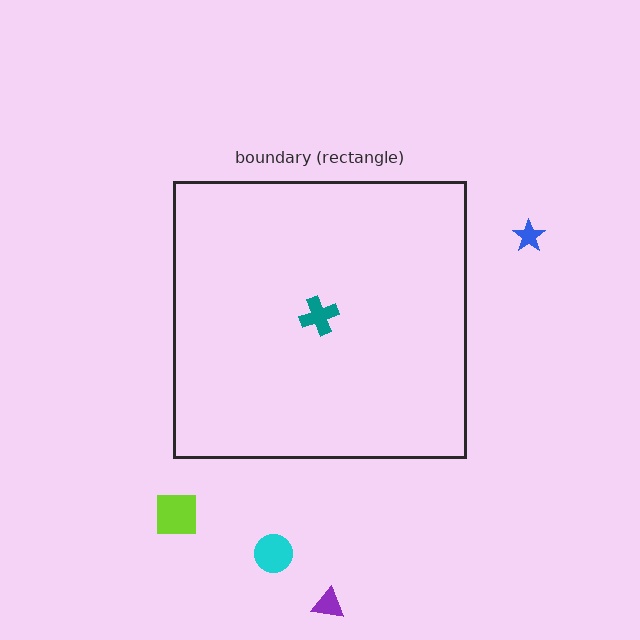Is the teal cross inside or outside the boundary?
Inside.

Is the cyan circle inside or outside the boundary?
Outside.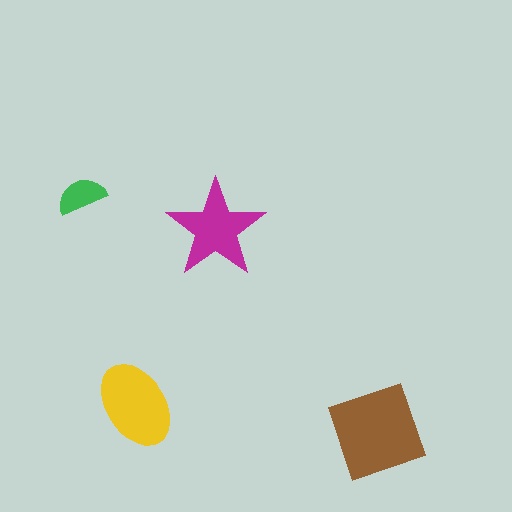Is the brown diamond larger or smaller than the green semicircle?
Larger.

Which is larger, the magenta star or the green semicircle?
The magenta star.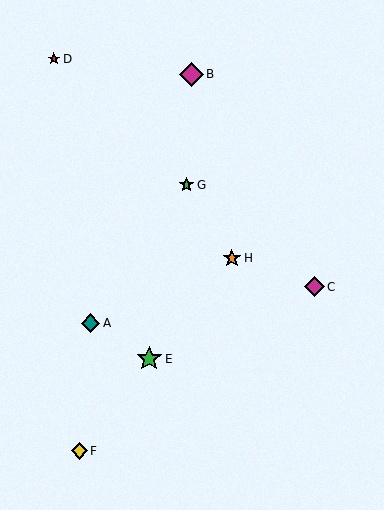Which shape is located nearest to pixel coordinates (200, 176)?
The green star (labeled G) at (187, 185) is nearest to that location.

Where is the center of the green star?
The center of the green star is at (149, 359).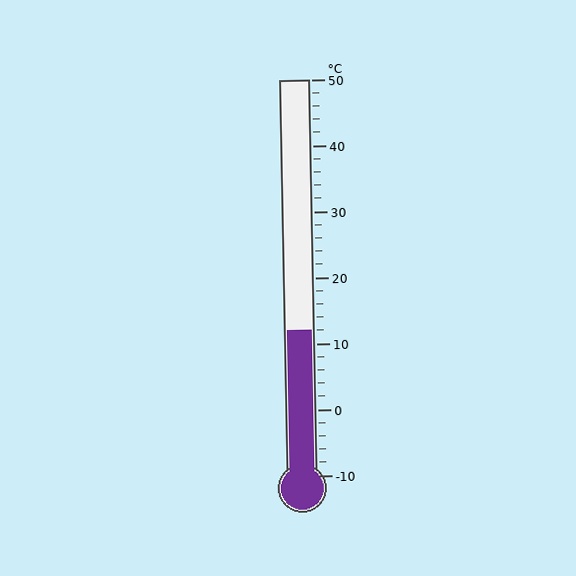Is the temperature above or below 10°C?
The temperature is above 10°C.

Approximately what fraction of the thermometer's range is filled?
The thermometer is filled to approximately 35% of its range.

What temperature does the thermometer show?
The thermometer shows approximately 12°C.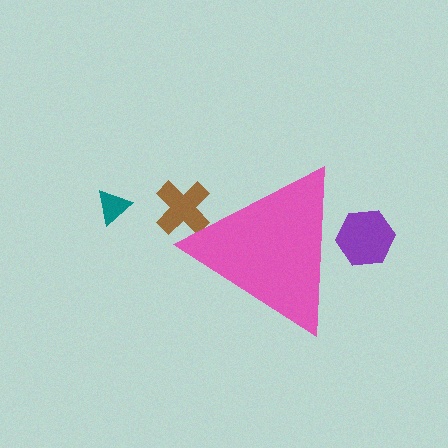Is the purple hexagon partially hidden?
Yes, the purple hexagon is partially hidden behind the pink triangle.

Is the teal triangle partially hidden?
No, the teal triangle is fully visible.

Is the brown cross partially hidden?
Yes, the brown cross is partially hidden behind the pink triangle.